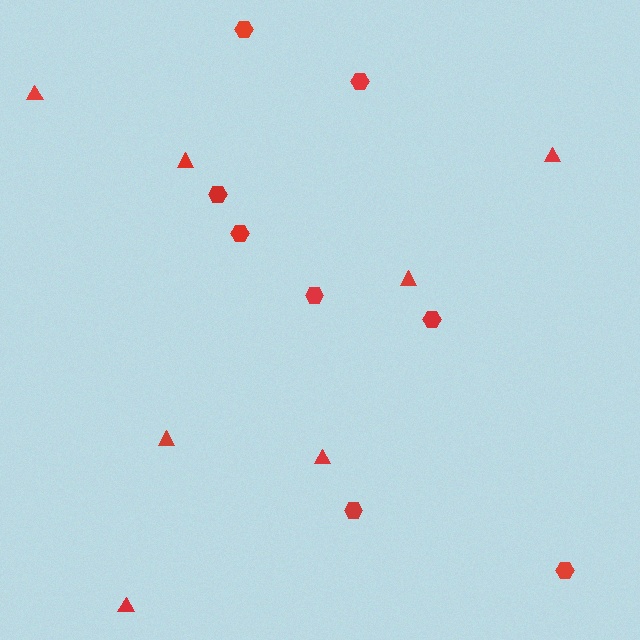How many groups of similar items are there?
There are 2 groups: one group of triangles (7) and one group of hexagons (8).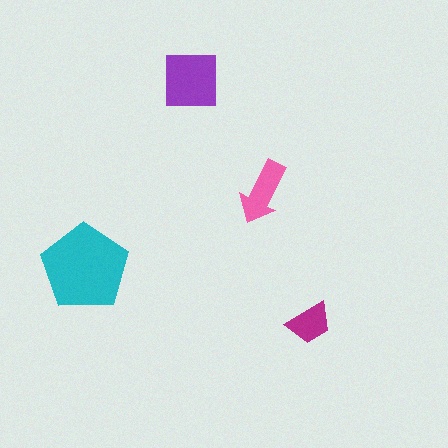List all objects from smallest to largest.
The magenta trapezoid, the pink arrow, the purple square, the cyan pentagon.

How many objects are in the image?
There are 4 objects in the image.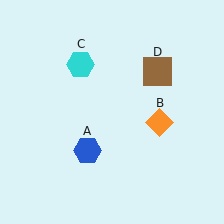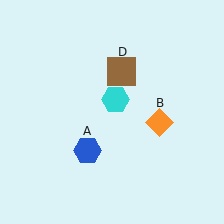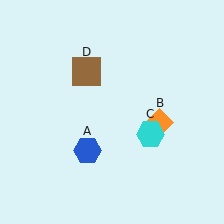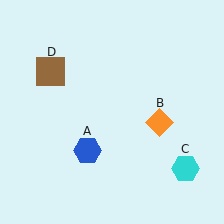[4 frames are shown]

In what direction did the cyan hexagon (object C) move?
The cyan hexagon (object C) moved down and to the right.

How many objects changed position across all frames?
2 objects changed position: cyan hexagon (object C), brown square (object D).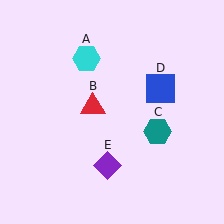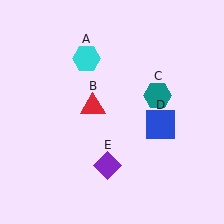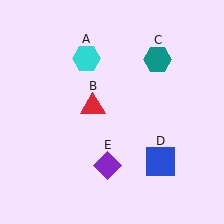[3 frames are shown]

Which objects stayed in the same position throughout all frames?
Cyan hexagon (object A) and red triangle (object B) and purple diamond (object E) remained stationary.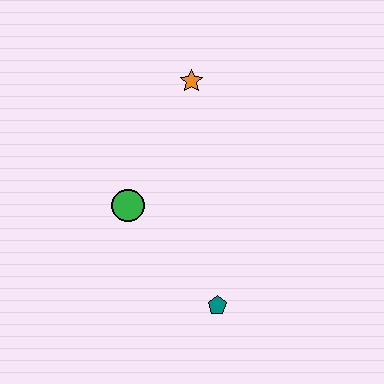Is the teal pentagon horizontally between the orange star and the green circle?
No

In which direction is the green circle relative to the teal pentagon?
The green circle is above the teal pentagon.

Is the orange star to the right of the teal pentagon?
No